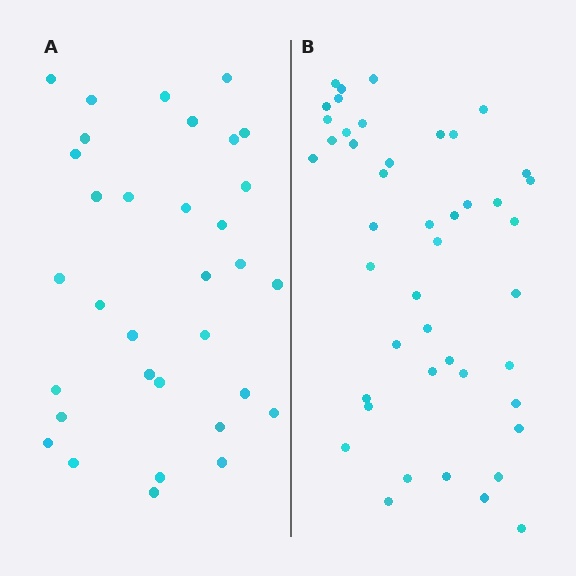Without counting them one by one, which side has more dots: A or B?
Region B (the right region) has more dots.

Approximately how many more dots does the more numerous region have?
Region B has roughly 12 or so more dots than region A.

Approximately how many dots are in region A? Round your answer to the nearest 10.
About 30 dots. (The exact count is 33, which rounds to 30.)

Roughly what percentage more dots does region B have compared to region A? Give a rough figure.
About 35% more.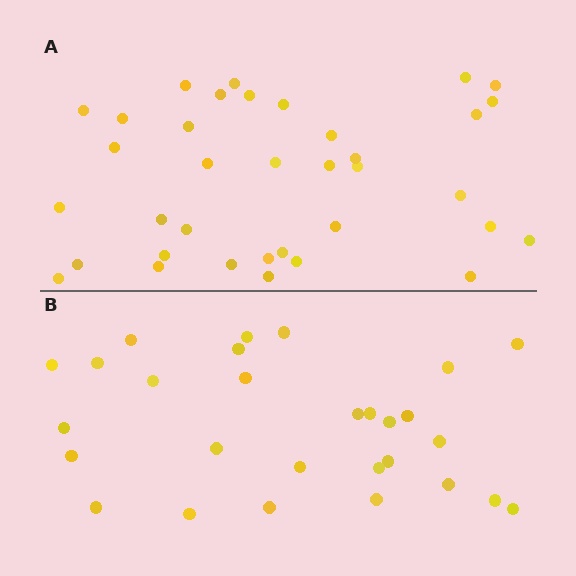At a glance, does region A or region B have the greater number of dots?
Region A (the top region) has more dots.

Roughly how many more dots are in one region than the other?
Region A has roughly 8 or so more dots than region B.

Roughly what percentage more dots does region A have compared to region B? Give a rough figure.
About 30% more.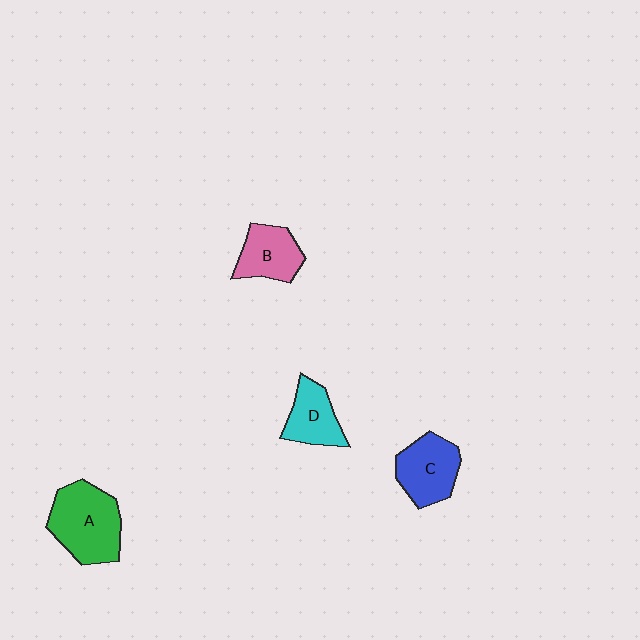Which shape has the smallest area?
Shape D (cyan).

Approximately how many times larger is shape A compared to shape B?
Approximately 1.6 times.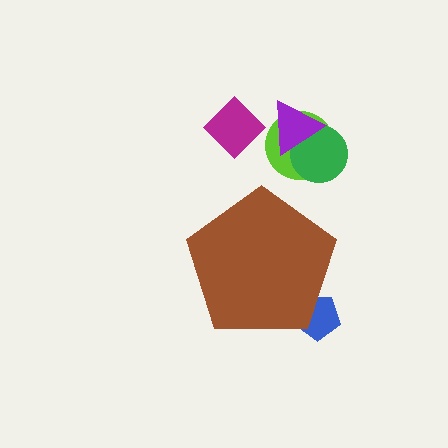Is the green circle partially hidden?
No, the green circle is fully visible.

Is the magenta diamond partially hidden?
No, the magenta diamond is fully visible.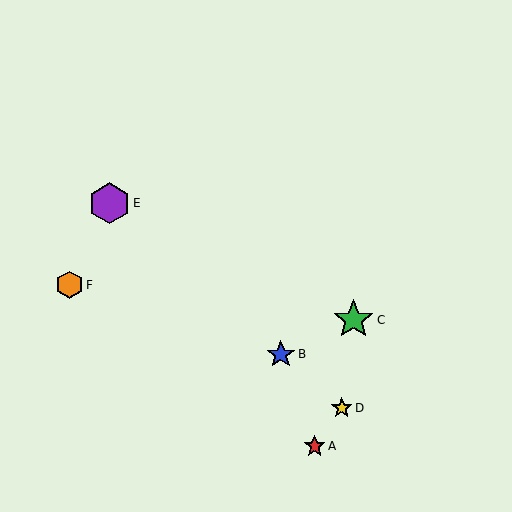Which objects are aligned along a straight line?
Objects B, D, E are aligned along a straight line.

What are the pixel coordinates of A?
Object A is at (315, 446).